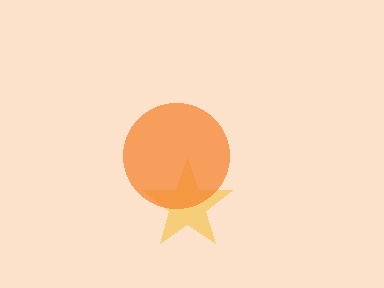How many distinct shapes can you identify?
There are 2 distinct shapes: a yellow star, an orange circle.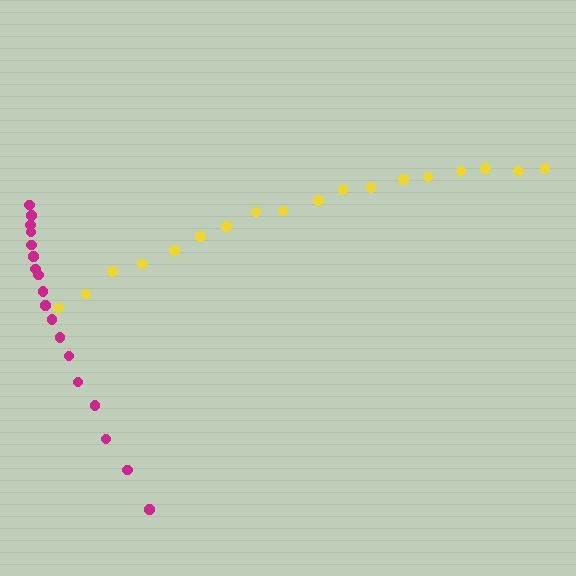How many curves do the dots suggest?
There are 2 distinct paths.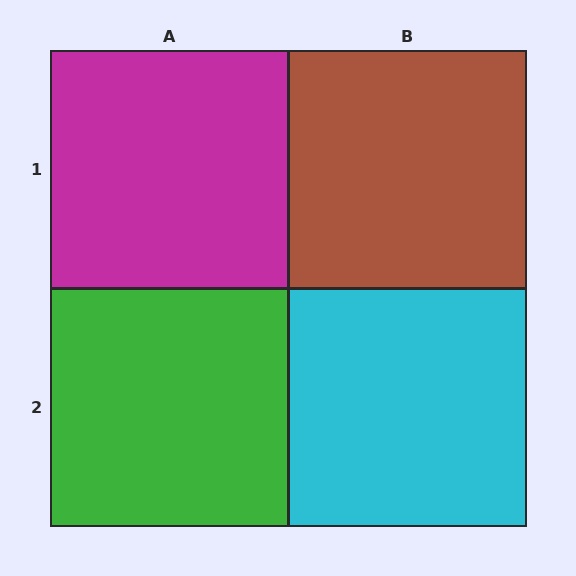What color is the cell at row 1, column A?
Magenta.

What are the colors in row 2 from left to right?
Green, cyan.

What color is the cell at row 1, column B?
Brown.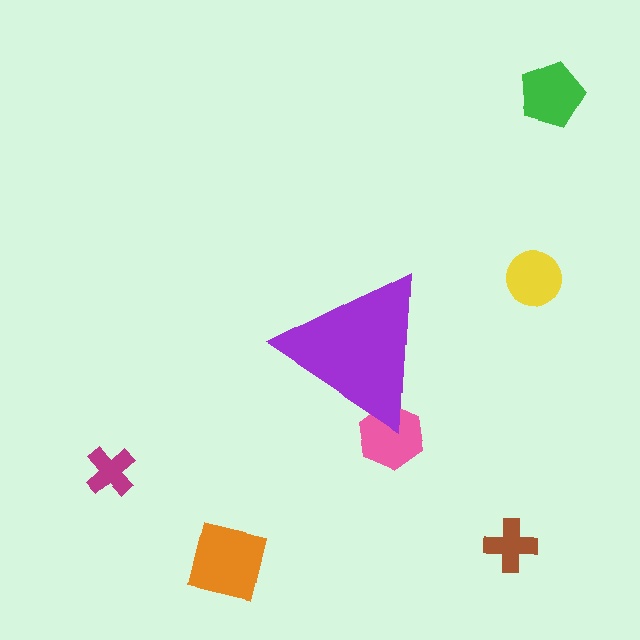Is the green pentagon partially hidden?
No, the green pentagon is fully visible.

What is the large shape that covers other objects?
A purple triangle.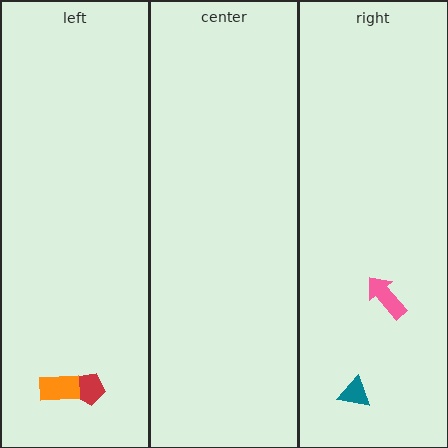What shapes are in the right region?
The teal triangle, the pink arrow.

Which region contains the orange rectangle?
The left region.